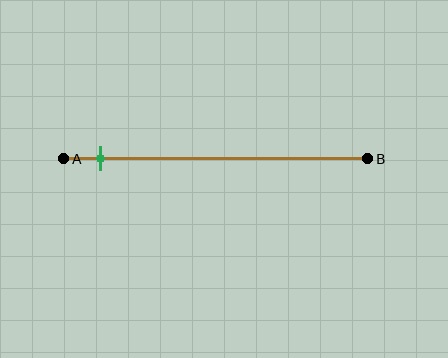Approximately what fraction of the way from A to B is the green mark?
The green mark is approximately 10% of the way from A to B.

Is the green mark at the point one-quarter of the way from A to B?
No, the mark is at about 10% from A, not at the 25% one-quarter point.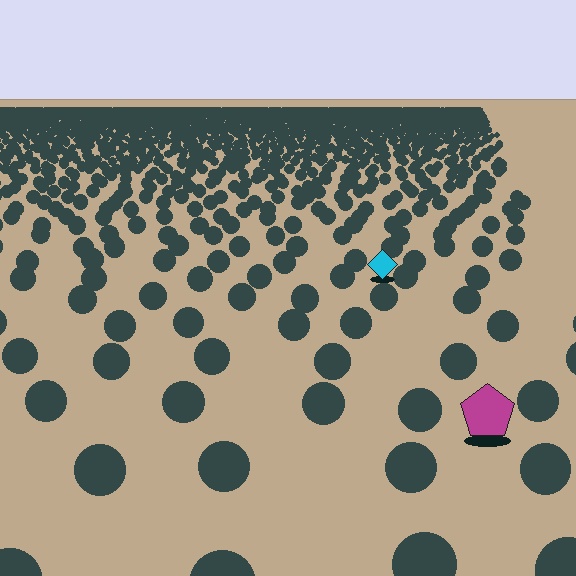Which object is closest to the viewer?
The magenta pentagon is closest. The texture marks near it are larger and more spread out.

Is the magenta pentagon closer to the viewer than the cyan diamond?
Yes. The magenta pentagon is closer — you can tell from the texture gradient: the ground texture is coarser near it.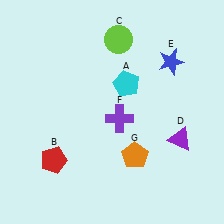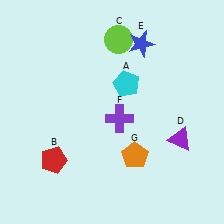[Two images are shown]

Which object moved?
The blue star (E) moved left.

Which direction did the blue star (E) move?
The blue star (E) moved left.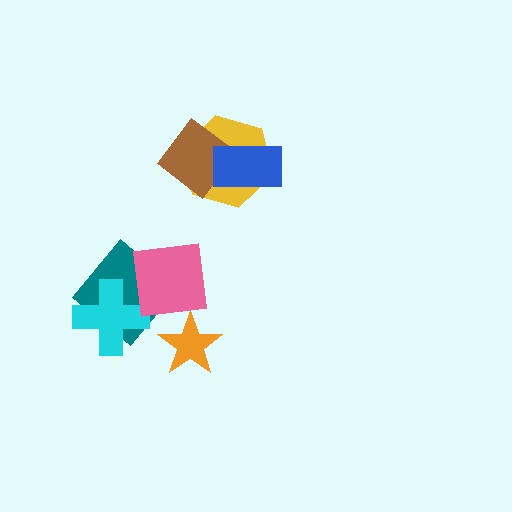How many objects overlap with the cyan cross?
2 objects overlap with the cyan cross.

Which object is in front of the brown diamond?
The blue rectangle is in front of the brown diamond.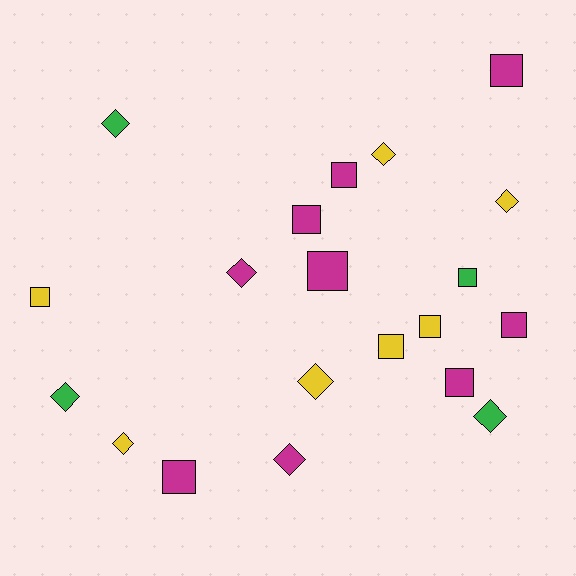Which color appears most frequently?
Magenta, with 9 objects.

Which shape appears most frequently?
Square, with 11 objects.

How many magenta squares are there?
There are 7 magenta squares.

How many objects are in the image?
There are 20 objects.